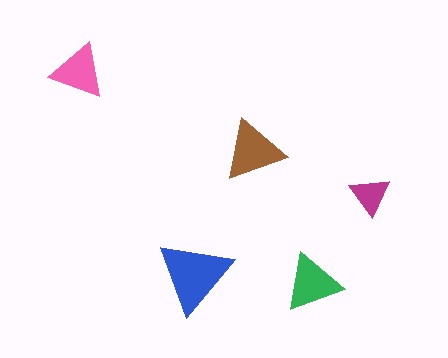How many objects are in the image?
There are 5 objects in the image.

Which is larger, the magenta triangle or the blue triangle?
The blue one.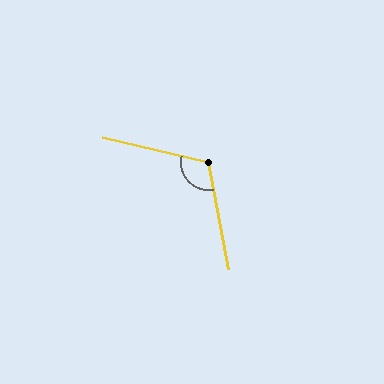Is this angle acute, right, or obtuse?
It is obtuse.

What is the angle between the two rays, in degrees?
Approximately 114 degrees.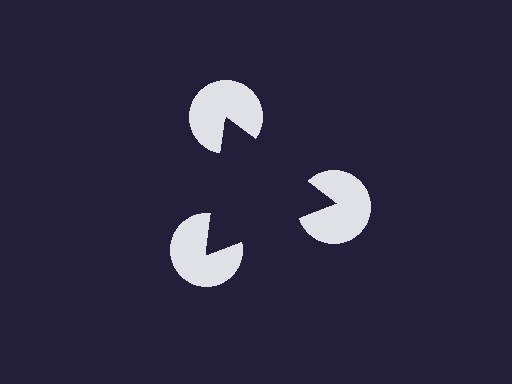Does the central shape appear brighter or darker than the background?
It typically appears slightly darker than the background, even though no actual brightness change is drawn.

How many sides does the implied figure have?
3 sides.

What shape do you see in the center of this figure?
An illusory triangle — its edges are inferred from the aligned wedge cuts in the pac-man discs, not physically drawn.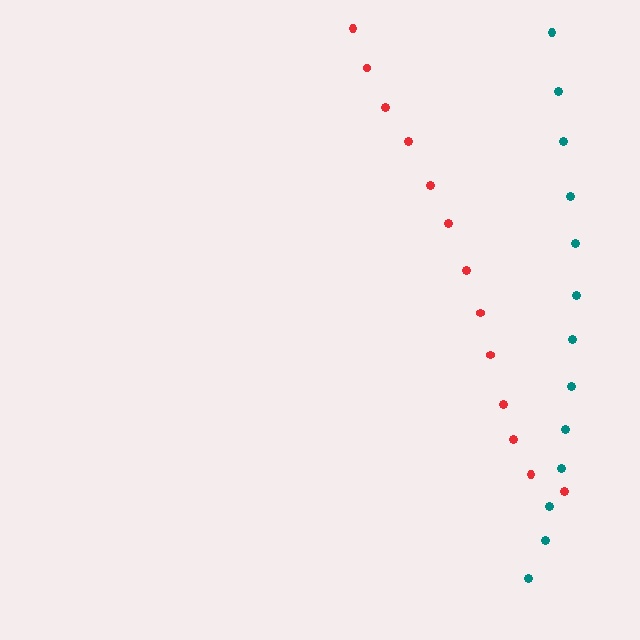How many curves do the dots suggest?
There are 2 distinct paths.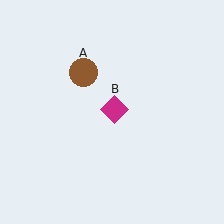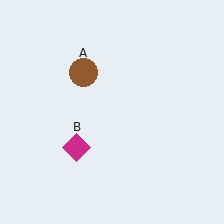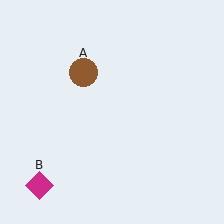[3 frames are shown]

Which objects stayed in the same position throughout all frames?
Brown circle (object A) remained stationary.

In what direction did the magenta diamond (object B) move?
The magenta diamond (object B) moved down and to the left.